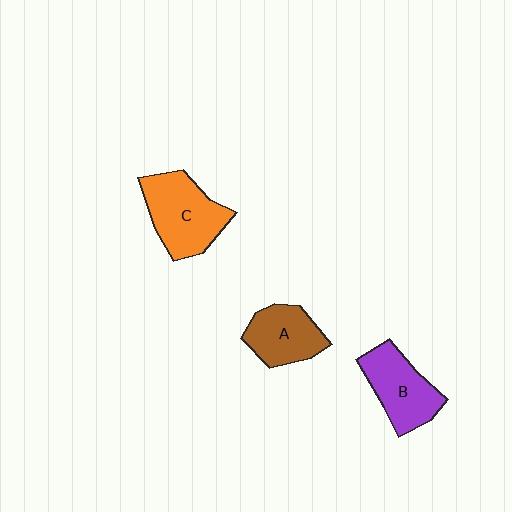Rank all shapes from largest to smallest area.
From largest to smallest: C (orange), B (purple), A (brown).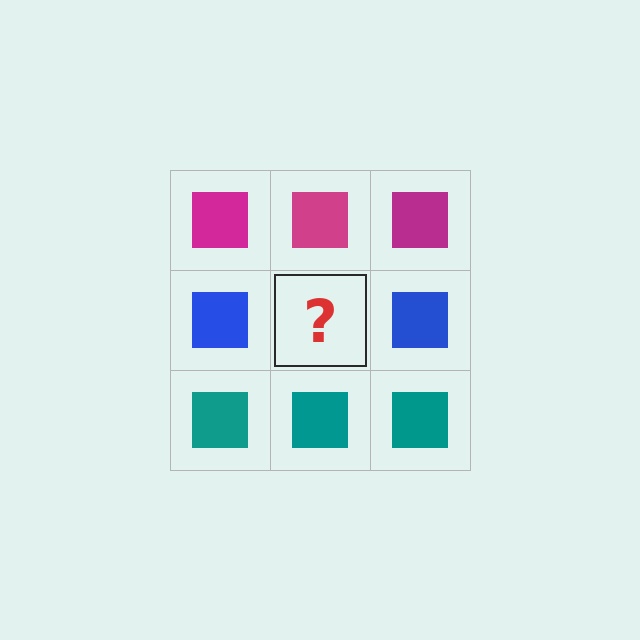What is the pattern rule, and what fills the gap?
The rule is that each row has a consistent color. The gap should be filled with a blue square.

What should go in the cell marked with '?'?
The missing cell should contain a blue square.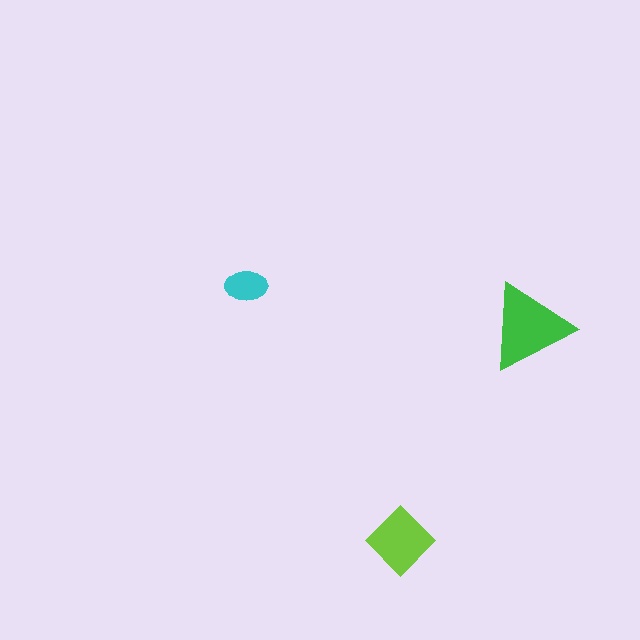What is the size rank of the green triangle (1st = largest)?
1st.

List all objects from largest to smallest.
The green triangle, the lime diamond, the cyan ellipse.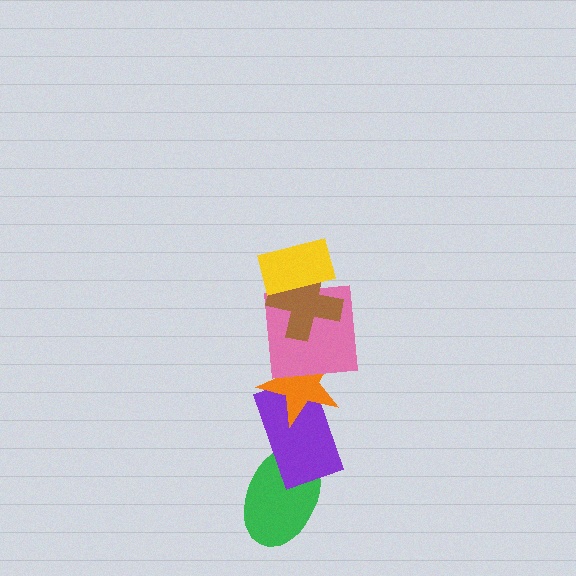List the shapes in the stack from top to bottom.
From top to bottom: the yellow rectangle, the brown cross, the pink square, the orange star, the purple rectangle, the green ellipse.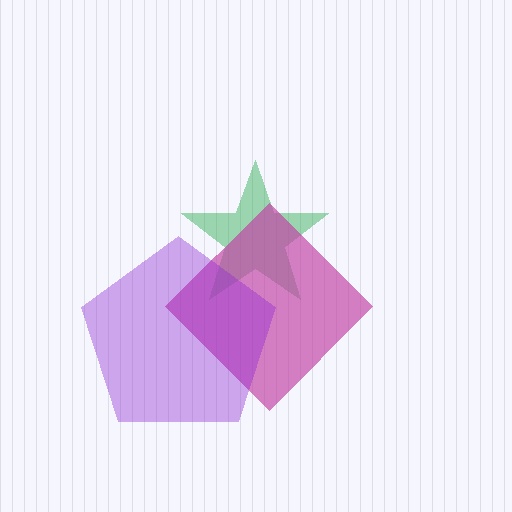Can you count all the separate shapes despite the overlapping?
Yes, there are 3 separate shapes.